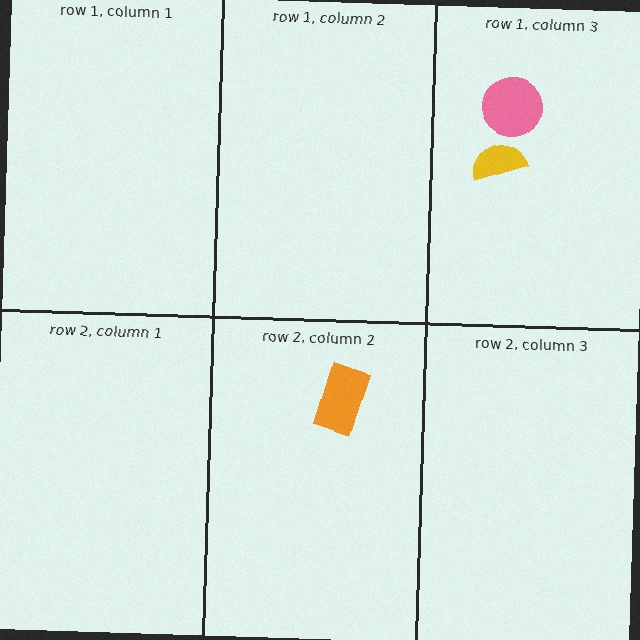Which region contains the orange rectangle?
The row 2, column 2 region.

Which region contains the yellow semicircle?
The row 1, column 3 region.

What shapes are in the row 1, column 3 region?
The yellow semicircle, the pink circle.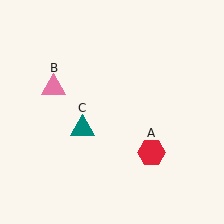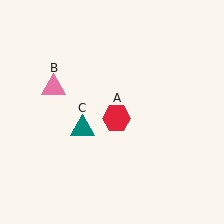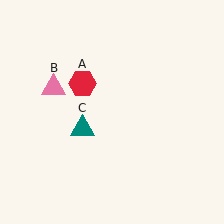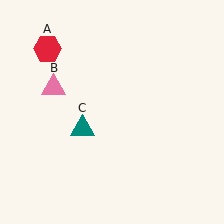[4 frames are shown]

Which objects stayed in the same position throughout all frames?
Pink triangle (object B) and teal triangle (object C) remained stationary.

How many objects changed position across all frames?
1 object changed position: red hexagon (object A).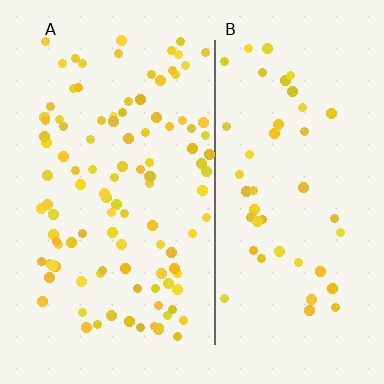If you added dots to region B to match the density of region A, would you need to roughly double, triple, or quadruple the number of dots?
Approximately double.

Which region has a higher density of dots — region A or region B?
A (the left).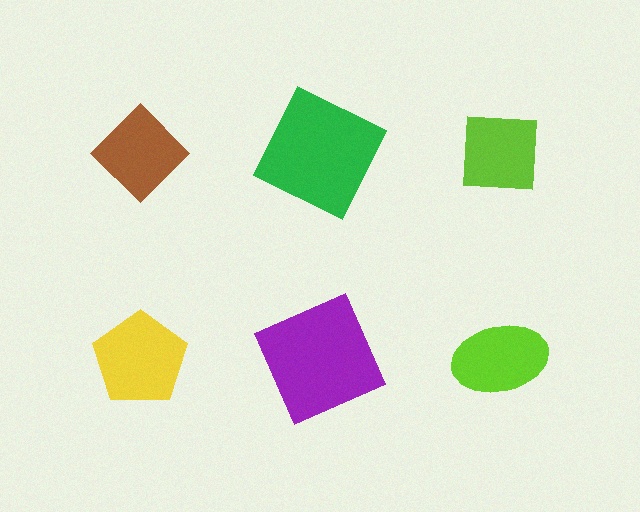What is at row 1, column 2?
A green square.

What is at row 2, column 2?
A purple square.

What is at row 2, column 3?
A lime ellipse.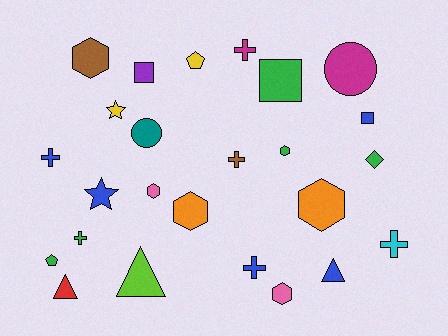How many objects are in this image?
There are 25 objects.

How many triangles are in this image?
There are 3 triangles.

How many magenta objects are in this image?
There are 2 magenta objects.